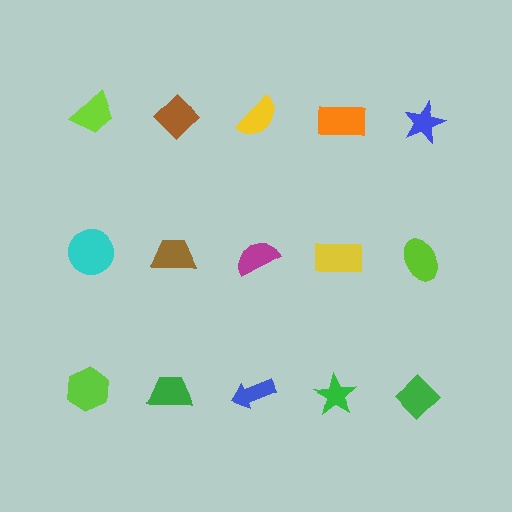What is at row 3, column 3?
A blue arrow.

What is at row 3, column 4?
A green star.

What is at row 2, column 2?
A brown trapezoid.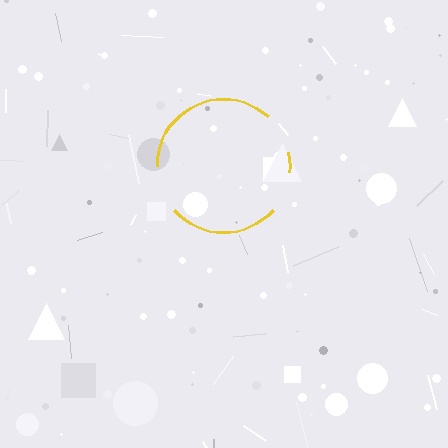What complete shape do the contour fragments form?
The contour fragments form a circle.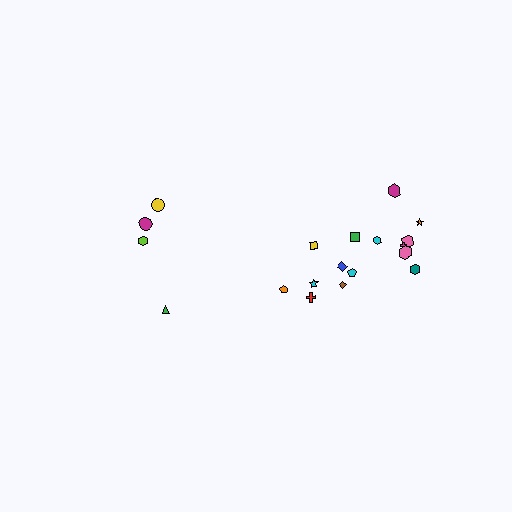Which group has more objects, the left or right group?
The right group.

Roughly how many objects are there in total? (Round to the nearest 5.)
Roughly 20 objects in total.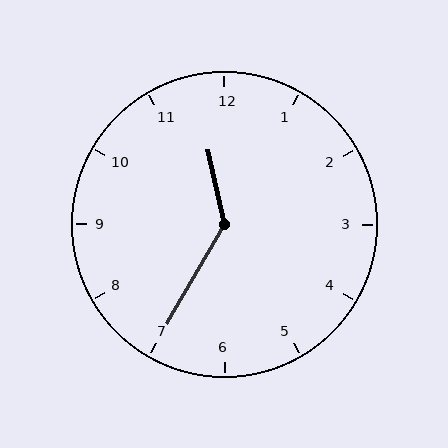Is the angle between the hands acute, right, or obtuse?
It is obtuse.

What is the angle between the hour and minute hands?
Approximately 138 degrees.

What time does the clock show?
11:35.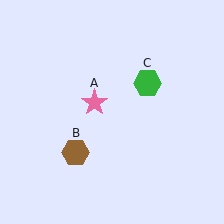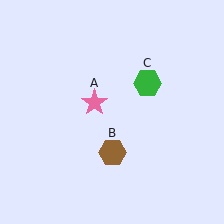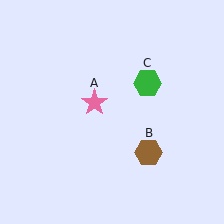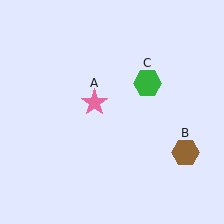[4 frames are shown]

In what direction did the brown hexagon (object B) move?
The brown hexagon (object B) moved right.